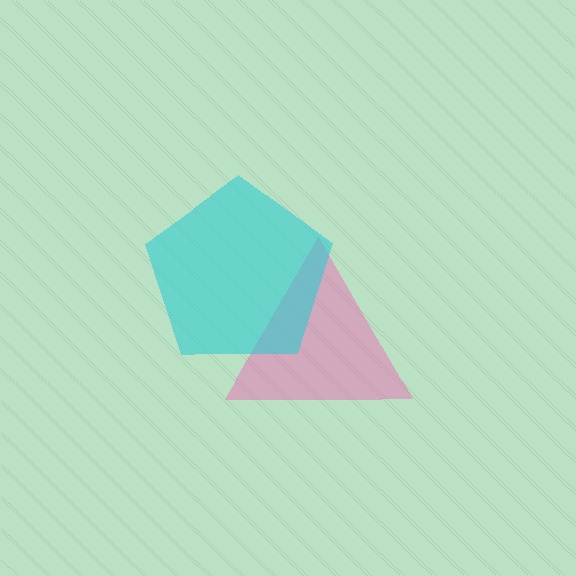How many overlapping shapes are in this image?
There are 2 overlapping shapes in the image.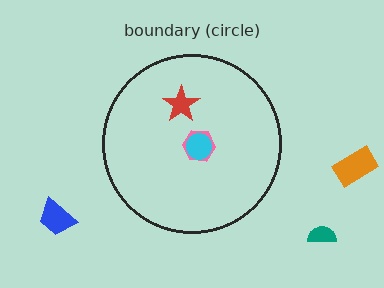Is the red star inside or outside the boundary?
Inside.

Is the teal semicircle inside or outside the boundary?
Outside.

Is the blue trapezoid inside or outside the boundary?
Outside.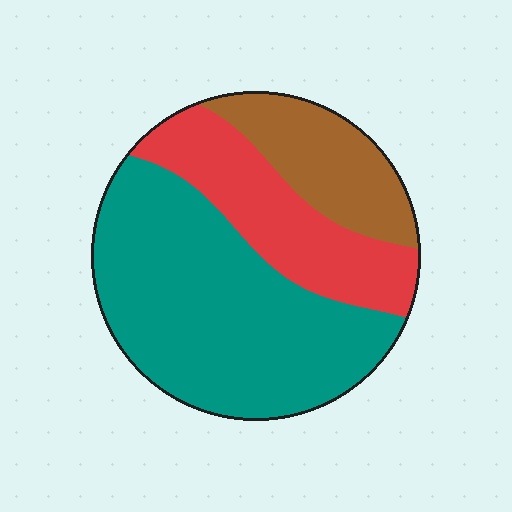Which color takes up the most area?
Teal, at roughly 55%.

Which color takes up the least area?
Brown, at roughly 20%.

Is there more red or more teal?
Teal.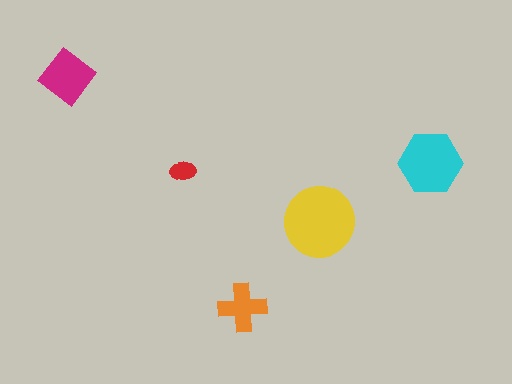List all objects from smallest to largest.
The red ellipse, the orange cross, the magenta diamond, the cyan hexagon, the yellow circle.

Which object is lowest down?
The orange cross is bottommost.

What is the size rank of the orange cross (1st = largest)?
4th.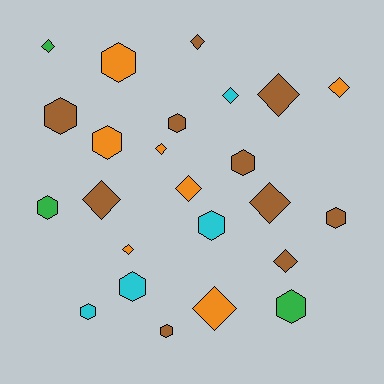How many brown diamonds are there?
There are 5 brown diamonds.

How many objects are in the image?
There are 24 objects.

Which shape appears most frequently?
Diamond, with 12 objects.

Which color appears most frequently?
Brown, with 10 objects.